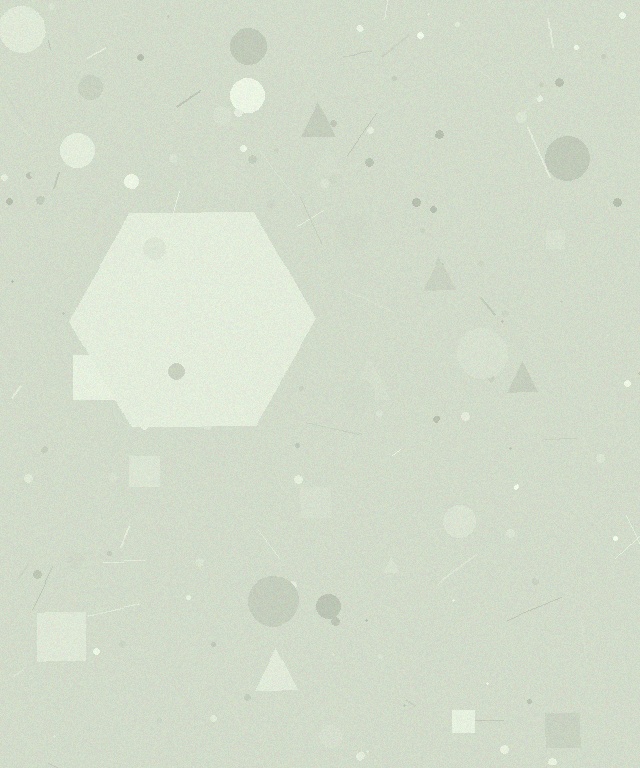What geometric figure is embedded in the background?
A hexagon is embedded in the background.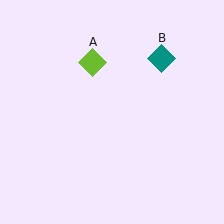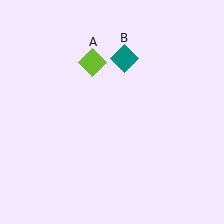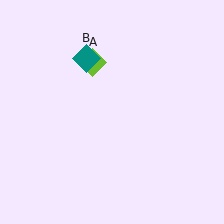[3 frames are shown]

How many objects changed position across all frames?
1 object changed position: teal diamond (object B).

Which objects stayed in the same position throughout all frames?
Lime diamond (object A) remained stationary.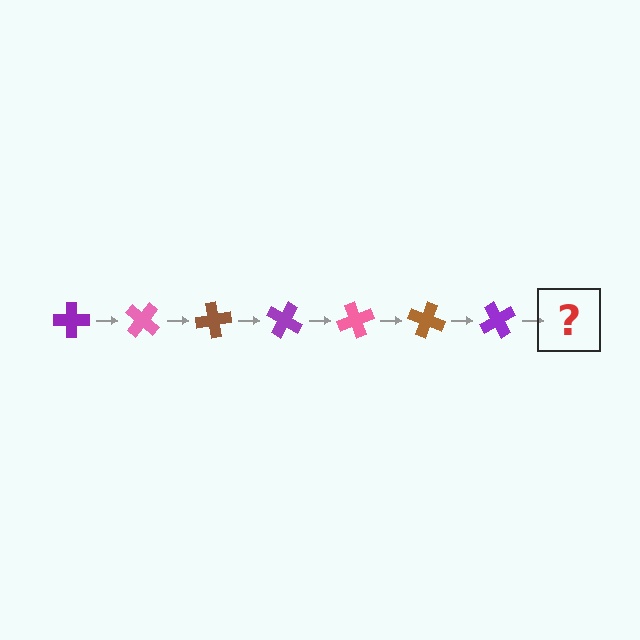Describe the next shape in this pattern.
It should be a pink cross, rotated 280 degrees from the start.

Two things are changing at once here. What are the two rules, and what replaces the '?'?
The two rules are that it rotates 40 degrees each step and the color cycles through purple, pink, and brown. The '?' should be a pink cross, rotated 280 degrees from the start.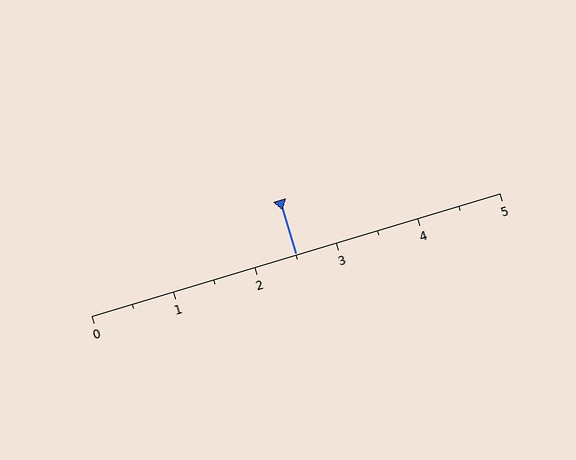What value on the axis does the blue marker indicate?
The marker indicates approximately 2.5.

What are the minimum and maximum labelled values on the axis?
The axis runs from 0 to 5.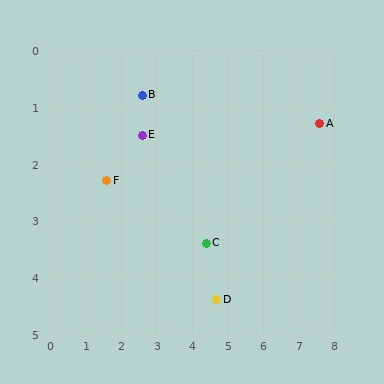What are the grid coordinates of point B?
Point B is at approximately (2.6, 0.8).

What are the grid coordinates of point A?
Point A is at approximately (7.6, 1.3).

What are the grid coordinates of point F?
Point F is at approximately (1.6, 2.3).